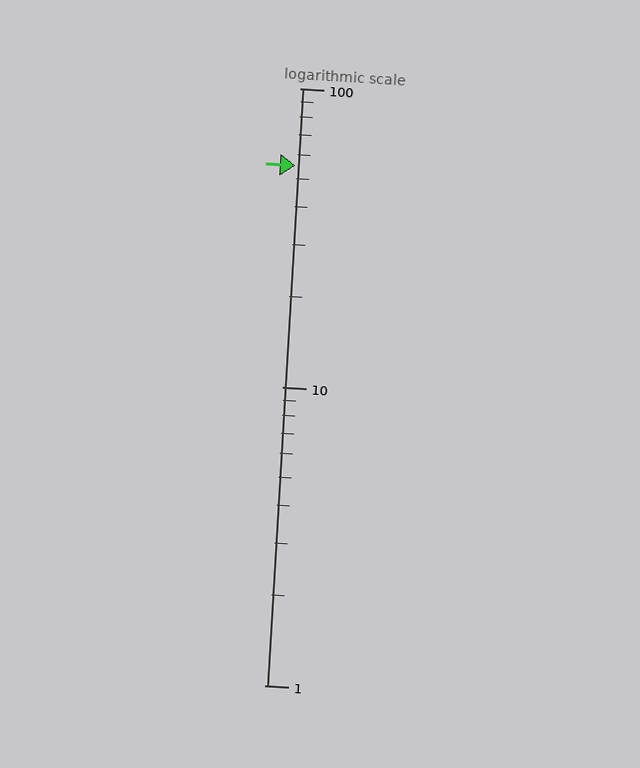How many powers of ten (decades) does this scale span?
The scale spans 2 decades, from 1 to 100.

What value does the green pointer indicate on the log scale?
The pointer indicates approximately 55.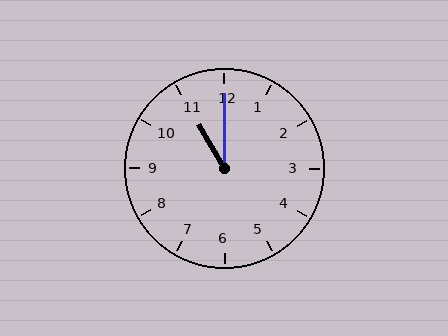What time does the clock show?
11:00.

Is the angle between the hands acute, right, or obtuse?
It is acute.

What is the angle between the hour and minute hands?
Approximately 30 degrees.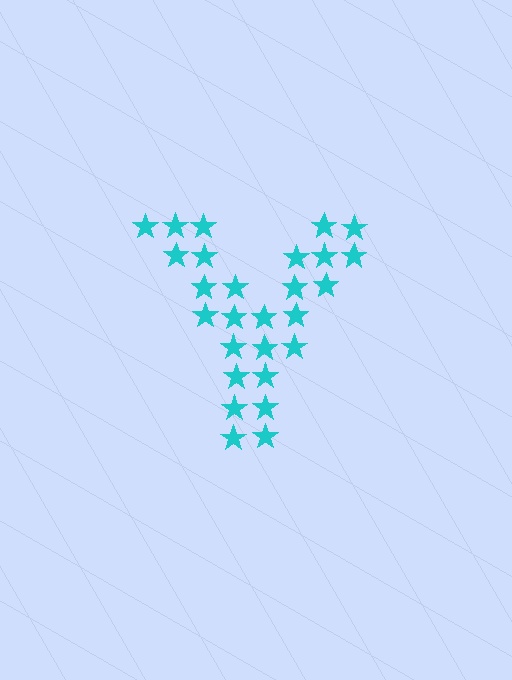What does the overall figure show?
The overall figure shows the letter Y.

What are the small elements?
The small elements are stars.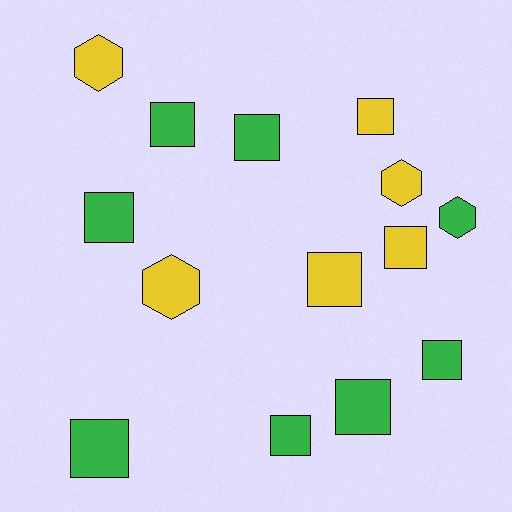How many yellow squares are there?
There are 3 yellow squares.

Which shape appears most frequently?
Square, with 10 objects.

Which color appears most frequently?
Green, with 8 objects.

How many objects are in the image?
There are 14 objects.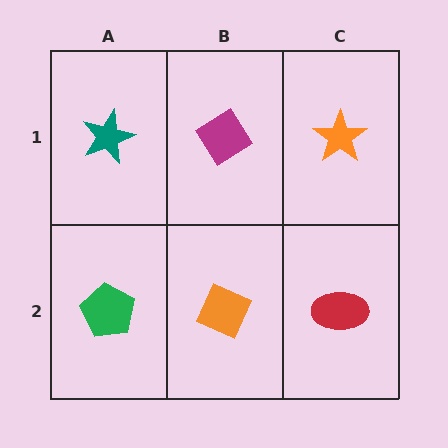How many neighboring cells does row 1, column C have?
2.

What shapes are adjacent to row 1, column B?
An orange diamond (row 2, column B), a teal star (row 1, column A), an orange star (row 1, column C).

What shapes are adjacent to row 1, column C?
A red ellipse (row 2, column C), a magenta diamond (row 1, column B).